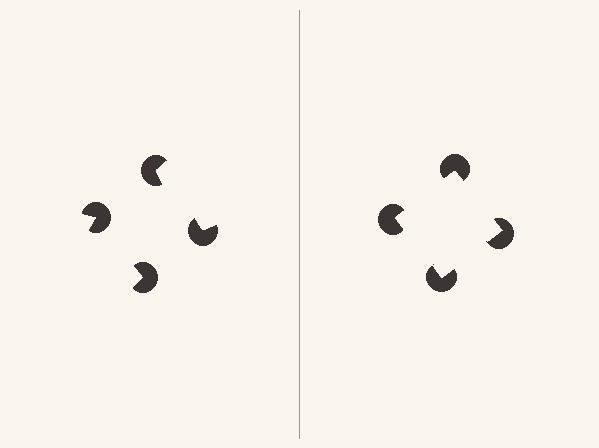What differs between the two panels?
The pac-man discs are positioned identically on both sides; only the wedge orientations differ. On the right they align to a square; on the left they are misaligned.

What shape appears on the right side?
An illusory square.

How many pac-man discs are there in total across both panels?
8 — 4 on each side.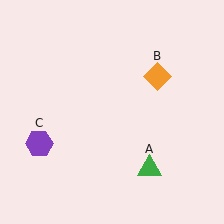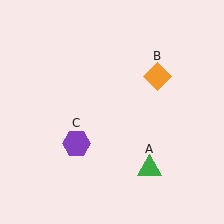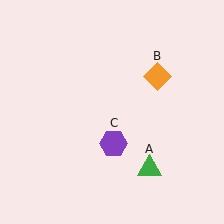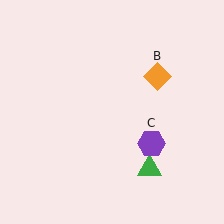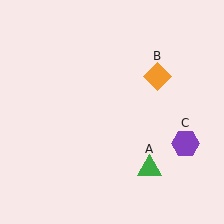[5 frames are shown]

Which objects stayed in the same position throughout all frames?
Green triangle (object A) and orange diamond (object B) remained stationary.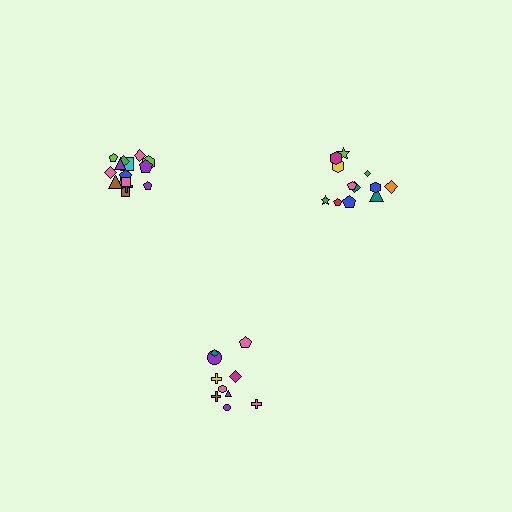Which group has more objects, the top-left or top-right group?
The top-left group.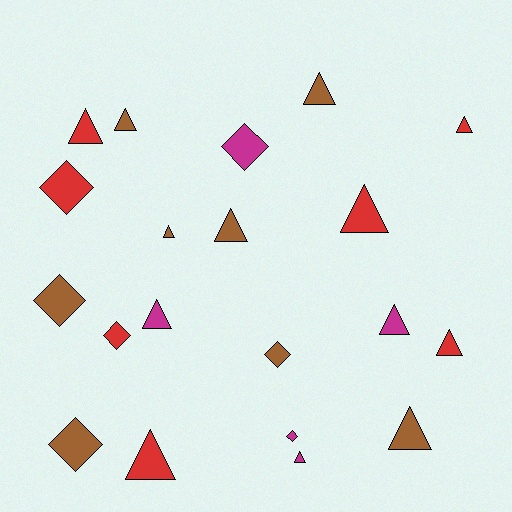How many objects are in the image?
There are 20 objects.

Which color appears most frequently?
Brown, with 8 objects.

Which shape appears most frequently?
Triangle, with 13 objects.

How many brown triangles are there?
There are 5 brown triangles.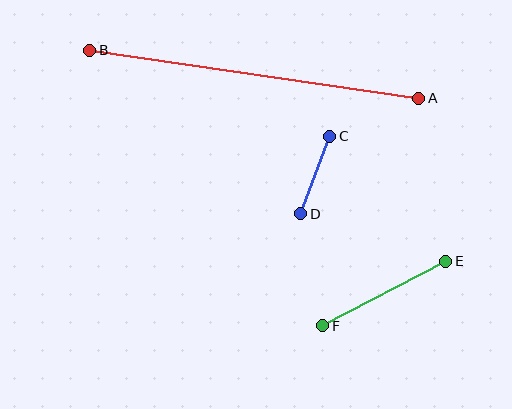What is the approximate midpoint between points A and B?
The midpoint is at approximately (254, 74) pixels.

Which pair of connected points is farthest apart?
Points A and B are farthest apart.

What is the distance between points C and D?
The distance is approximately 83 pixels.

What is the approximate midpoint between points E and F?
The midpoint is at approximately (384, 294) pixels.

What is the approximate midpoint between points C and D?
The midpoint is at approximately (315, 175) pixels.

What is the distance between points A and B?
The distance is approximately 332 pixels.